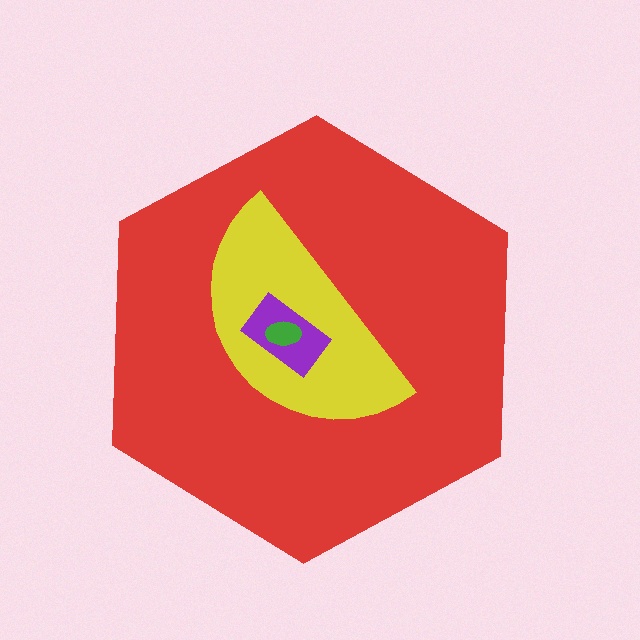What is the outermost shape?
The red hexagon.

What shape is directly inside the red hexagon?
The yellow semicircle.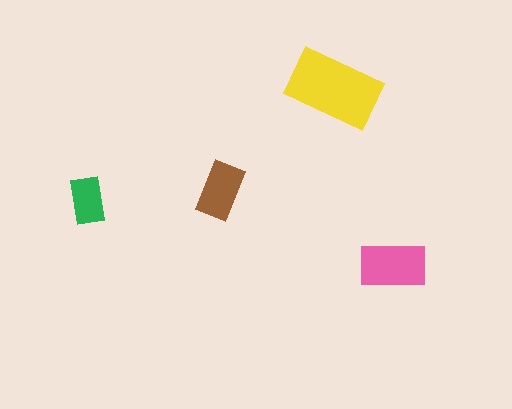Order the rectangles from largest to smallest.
the yellow one, the pink one, the brown one, the green one.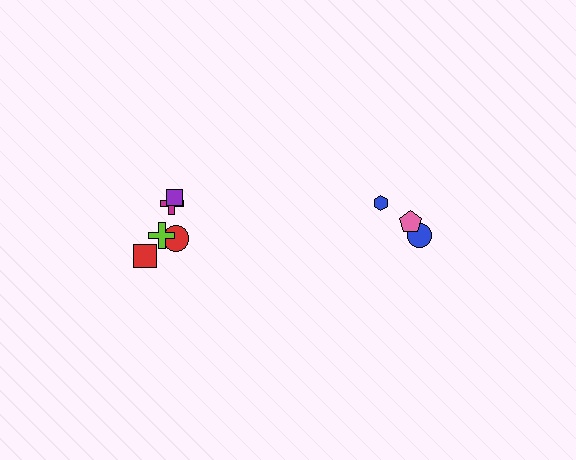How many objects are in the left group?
There are 5 objects.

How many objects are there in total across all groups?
There are 8 objects.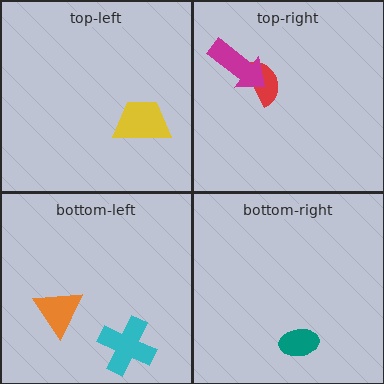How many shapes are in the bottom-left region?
2.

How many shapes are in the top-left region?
1.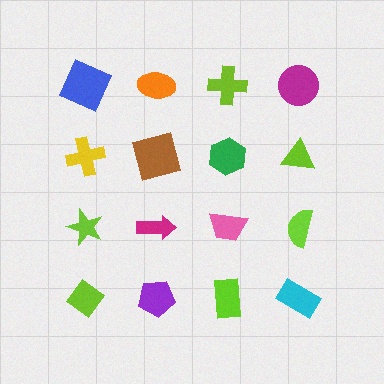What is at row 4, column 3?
A lime rectangle.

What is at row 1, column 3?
A lime cross.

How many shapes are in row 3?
4 shapes.